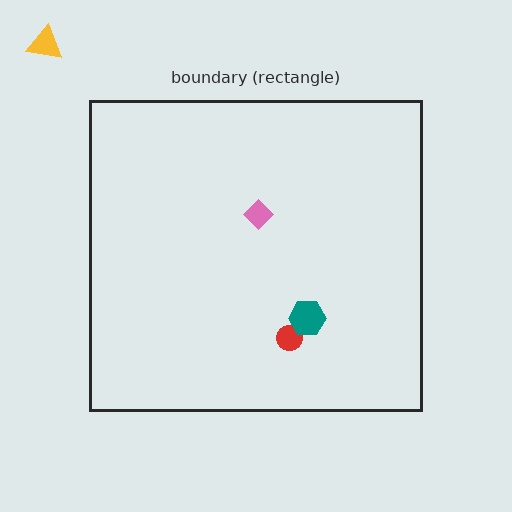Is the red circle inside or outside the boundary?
Inside.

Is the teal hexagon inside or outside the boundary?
Inside.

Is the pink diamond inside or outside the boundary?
Inside.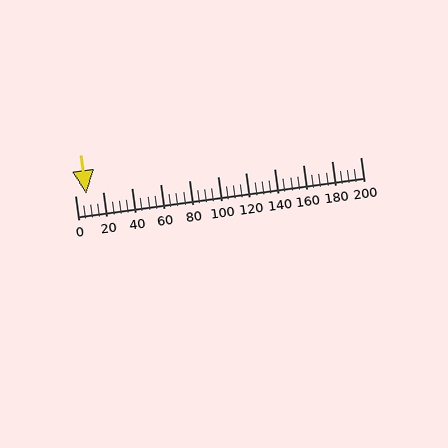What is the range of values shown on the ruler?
The ruler shows values from 0 to 200.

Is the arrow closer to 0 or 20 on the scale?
The arrow is closer to 0.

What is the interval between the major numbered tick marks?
The major tick marks are spaced 20 units apart.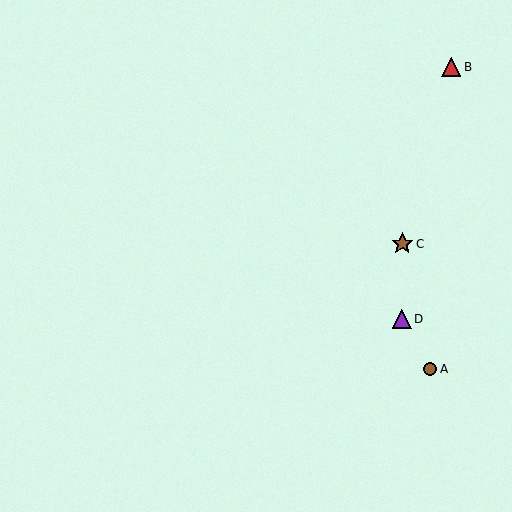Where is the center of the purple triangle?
The center of the purple triangle is at (402, 319).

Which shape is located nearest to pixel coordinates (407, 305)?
The purple triangle (labeled D) at (402, 319) is nearest to that location.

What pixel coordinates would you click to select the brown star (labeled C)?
Click at (402, 244) to select the brown star C.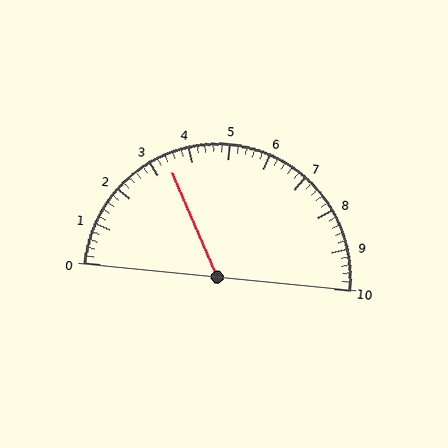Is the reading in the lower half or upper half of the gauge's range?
The reading is in the lower half of the range (0 to 10).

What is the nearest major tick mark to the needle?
The nearest major tick mark is 3.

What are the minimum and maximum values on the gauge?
The gauge ranges from 0 to 10.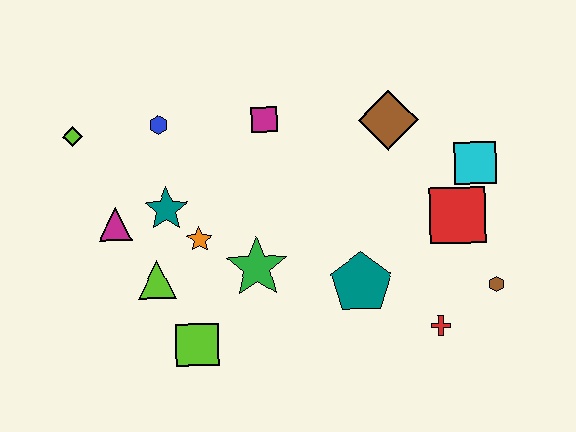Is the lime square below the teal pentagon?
Yes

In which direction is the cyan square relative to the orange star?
The cyan square is to the right of the orange star.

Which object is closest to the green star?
The orange star is closest to the green star.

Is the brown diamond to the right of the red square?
No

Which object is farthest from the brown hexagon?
The lime diamond is farthest from the brown hexagon.